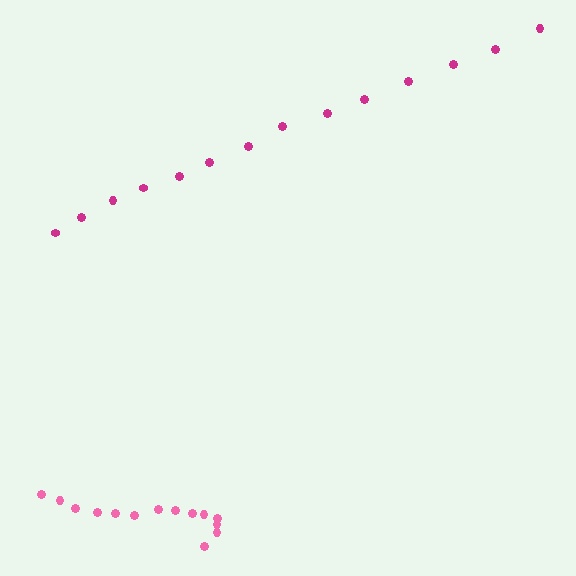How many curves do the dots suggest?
There are 2 distinct paths.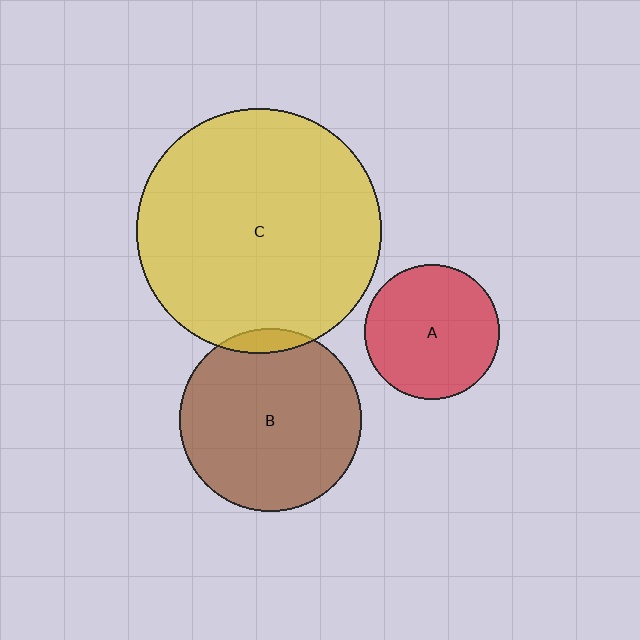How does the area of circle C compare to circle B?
Approximately 1.8 times.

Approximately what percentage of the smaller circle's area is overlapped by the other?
Approximately 5%.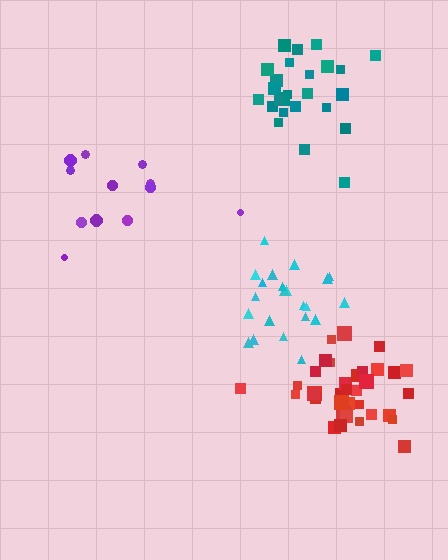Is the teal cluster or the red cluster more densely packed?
Red.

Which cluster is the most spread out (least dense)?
Purple.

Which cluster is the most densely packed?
Red.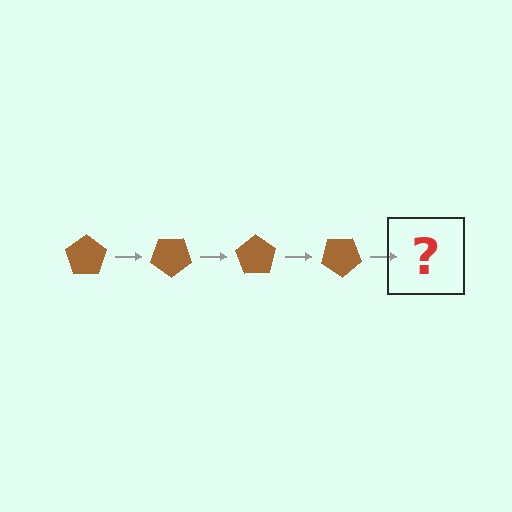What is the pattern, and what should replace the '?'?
The pattern is that the pentagon rotates 35 degrees each step. The '?' should be a brown pentagon rotated 140 degrees.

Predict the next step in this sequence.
The next step is a brown pentagon rotated 140 degrees.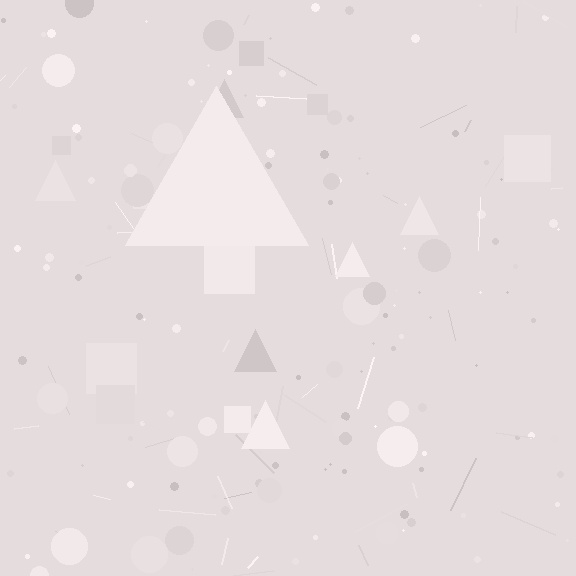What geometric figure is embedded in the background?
A triangle is embedded in the background.